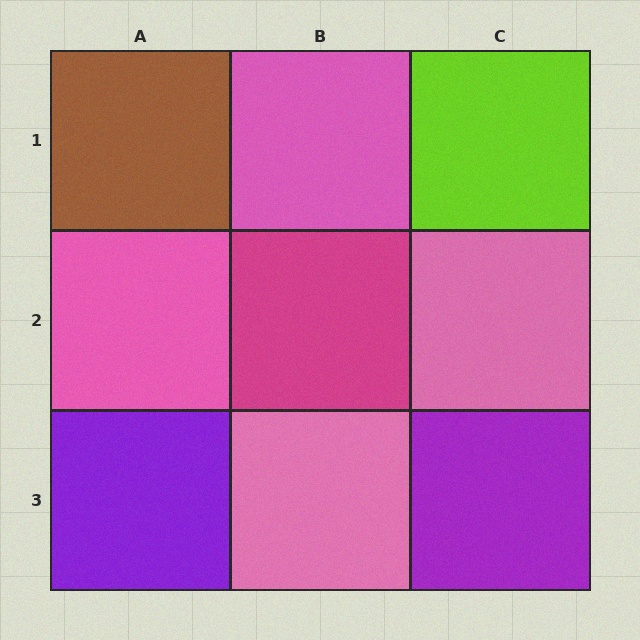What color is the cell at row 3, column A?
Purple.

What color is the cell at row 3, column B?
Pink.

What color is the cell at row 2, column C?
Pink.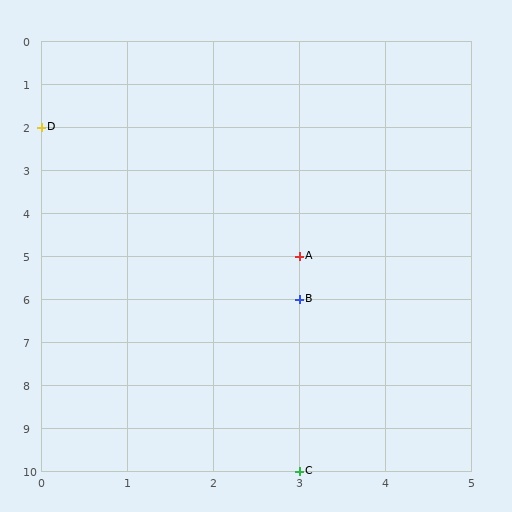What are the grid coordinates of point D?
Point D is at grid coordinates (0, 2).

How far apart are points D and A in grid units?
Points D and A are 3 columns and 3 rows apart (about 4.2 grid units diagonally).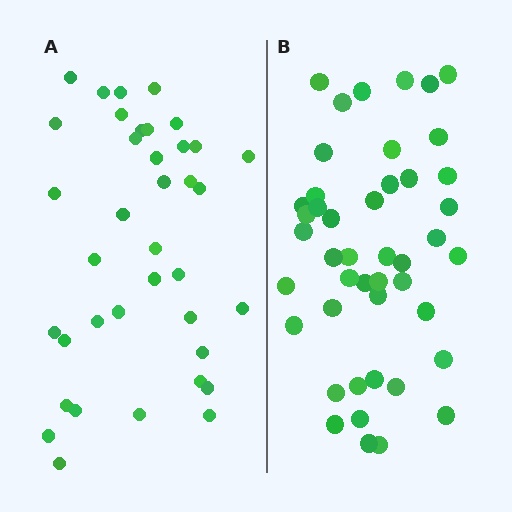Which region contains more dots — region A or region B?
Region B (the right region) has more dots.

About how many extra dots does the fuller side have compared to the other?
Region B has roughly 8 or so more dots than region A.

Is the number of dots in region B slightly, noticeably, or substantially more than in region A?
Region B has only slightly more — the two regions are fairly close. The ratio is roughly 1.2 to 1.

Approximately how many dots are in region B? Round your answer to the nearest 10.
About 40 dots. (The exact count is 45, which rounds to 40.)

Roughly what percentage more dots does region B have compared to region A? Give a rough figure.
About 20% more.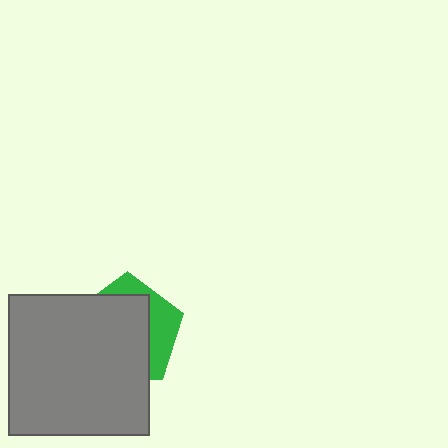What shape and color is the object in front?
The object in front is a gray square.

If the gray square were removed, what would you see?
You would see the complete green pentagon.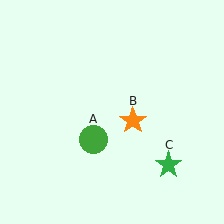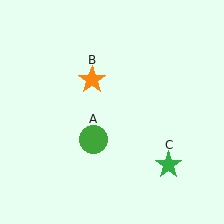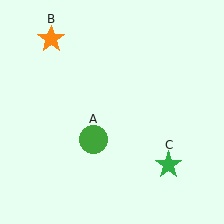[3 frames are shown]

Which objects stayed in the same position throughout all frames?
Green circle (object A) and green star (object C) remained stationary.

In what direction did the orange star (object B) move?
The orange star (object B) moved up and to the left.